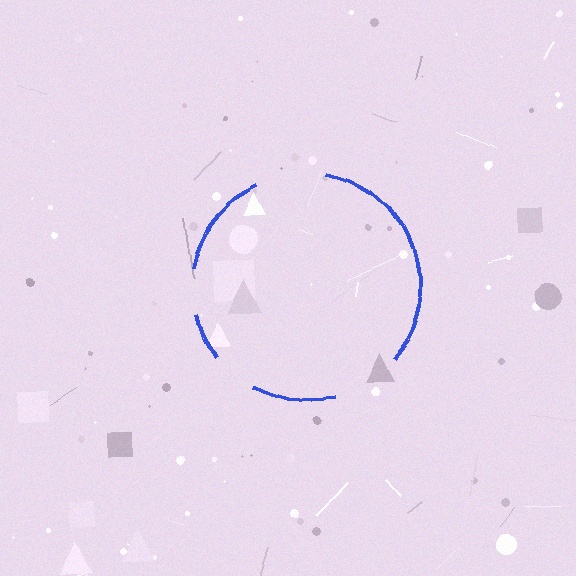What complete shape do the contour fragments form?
The contour fragments form a circle.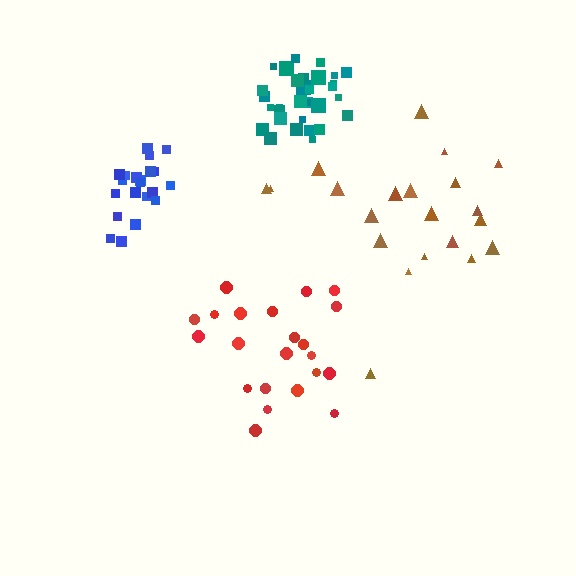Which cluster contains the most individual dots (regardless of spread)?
Teal (34).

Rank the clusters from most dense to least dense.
teal, blue, red, brown.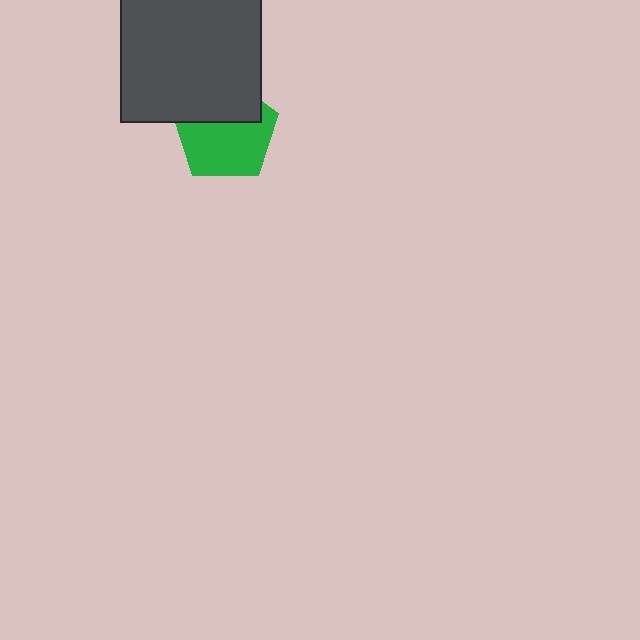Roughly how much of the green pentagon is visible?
About half of it is visible (roughly 62%).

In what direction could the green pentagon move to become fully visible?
The green pentagon could move down. That would shift it out from behind the dark gray square entirely.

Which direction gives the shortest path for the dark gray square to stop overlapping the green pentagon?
Moving up gives the shortest separation.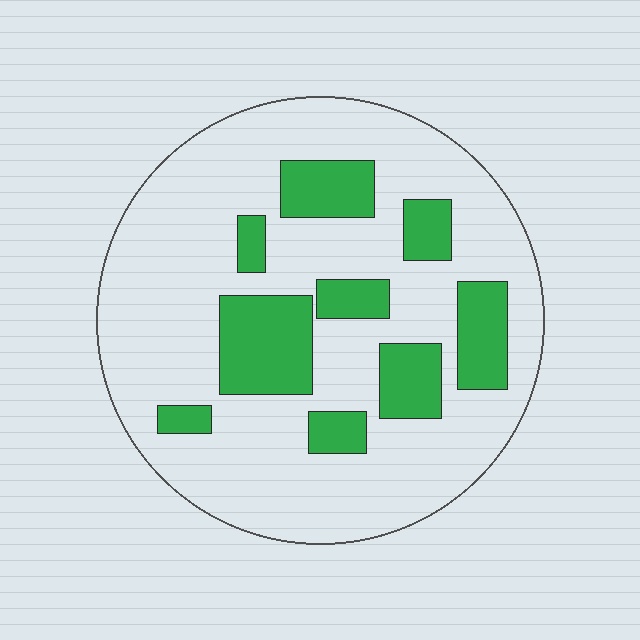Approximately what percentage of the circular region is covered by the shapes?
Approximately 25%.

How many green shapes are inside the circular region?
9.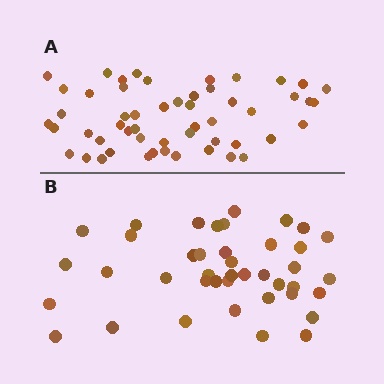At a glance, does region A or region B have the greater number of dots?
Region A (the top region) has more dots.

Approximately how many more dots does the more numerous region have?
Region A has roughly 12 or so more dots than region B.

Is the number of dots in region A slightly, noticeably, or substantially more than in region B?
Region A has noticeably more, but not dramatically so. The ratio is roughly 1.3 to 1.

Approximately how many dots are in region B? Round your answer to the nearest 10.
About 40 dots. (The exact count is 41, which rounds to 40.)